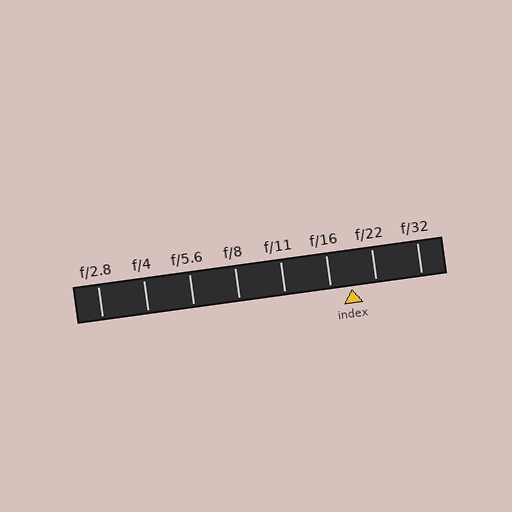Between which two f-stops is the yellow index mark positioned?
The index mark is between f/16 and f/22.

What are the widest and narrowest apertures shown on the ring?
The widest aperture shown is f/2.8 and the narrowest is f/32.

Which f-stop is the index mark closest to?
The index mark is closest to f/16.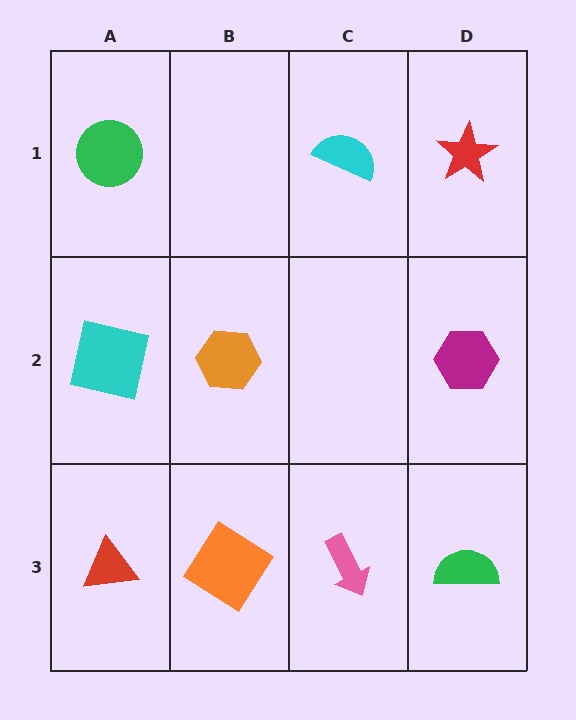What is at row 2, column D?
A magenta hexagon.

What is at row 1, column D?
A red star.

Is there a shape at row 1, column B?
No, that cell is empty.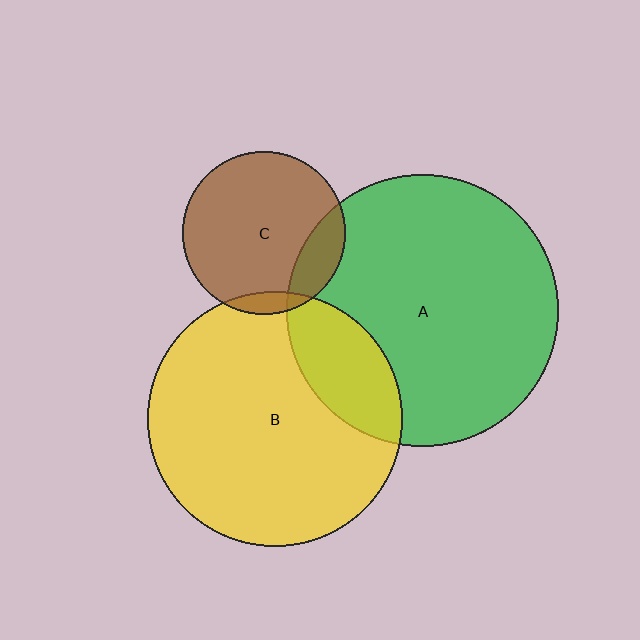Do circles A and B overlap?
Yes.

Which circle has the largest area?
Circle A (green).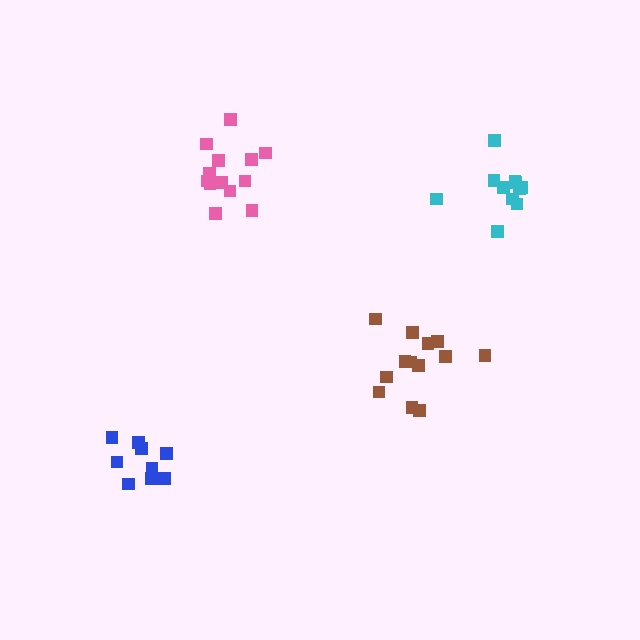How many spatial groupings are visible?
There are 4 spatial groupings.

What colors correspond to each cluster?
The clusters are colored: pink, blue, cyan, brown.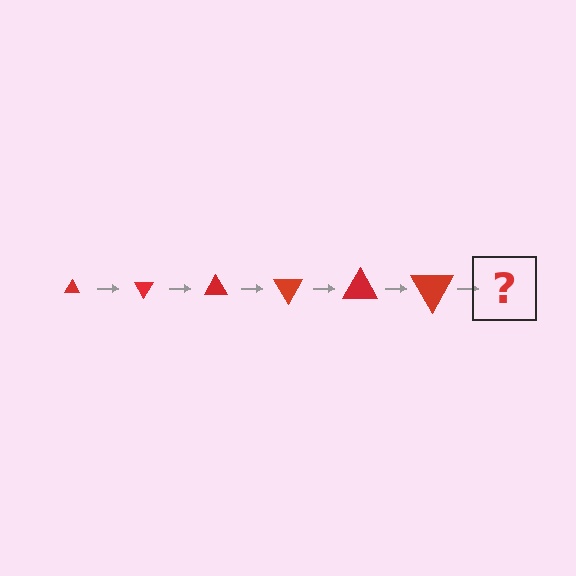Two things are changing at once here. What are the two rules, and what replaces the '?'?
The two rules are that the triangle grows larger each step and it rotates 60 degrees each step. The '?' should be a triangle, larger than the previous one and rotated 360 degrees from the start.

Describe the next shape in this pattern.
It should be a triangle, larger than the previous one and rotated 360 degrees from the start.